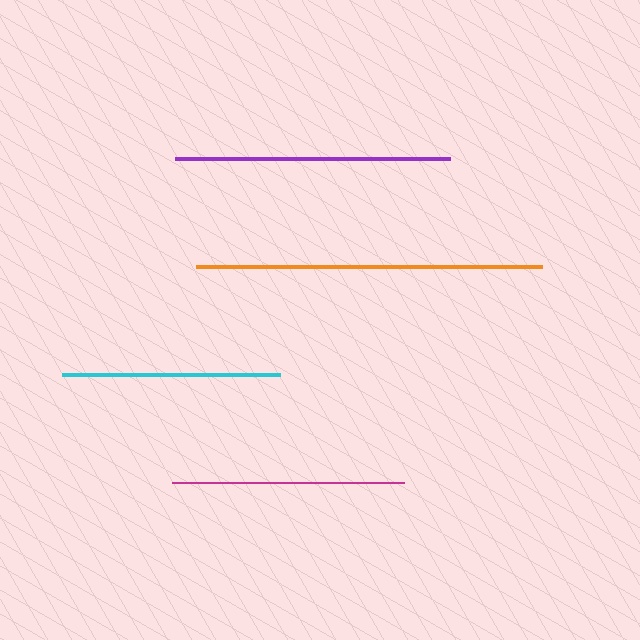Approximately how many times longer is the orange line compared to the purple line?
The orange line is approximately 1.3 times the length of the purple line.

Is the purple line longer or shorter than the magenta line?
The purple line is longer than the magenta line.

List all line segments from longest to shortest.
From longest to shortest: orange, purple, magenta, cyan.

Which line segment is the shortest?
The cyan line is the shortest at approximately 217 pixels.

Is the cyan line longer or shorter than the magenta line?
The magenta line is longer than the cyan line.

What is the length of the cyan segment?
The cyan segment is approximately 217 pixels long.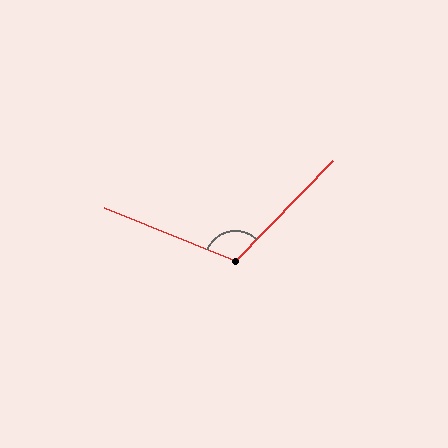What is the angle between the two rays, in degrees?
Approximately 112 degrees.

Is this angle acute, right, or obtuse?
It is obtuse.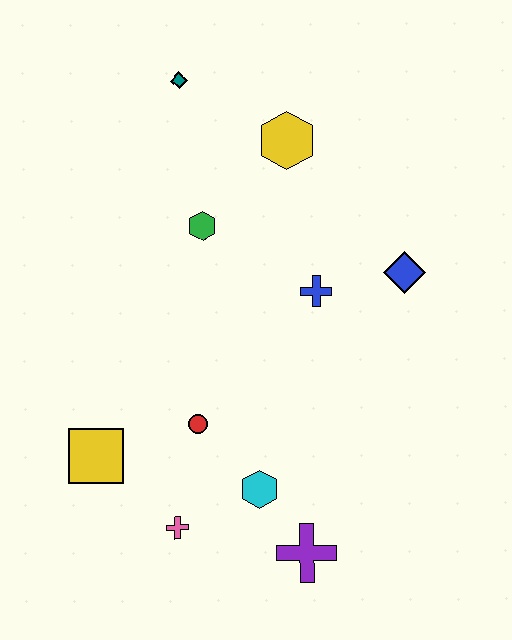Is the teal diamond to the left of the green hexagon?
Yes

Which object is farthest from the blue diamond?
The yellow square is farthest from the blue diamond.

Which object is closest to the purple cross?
The cyan hexagon is closest to the purple cross.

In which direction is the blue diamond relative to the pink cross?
The blue diamond is above the pink cross.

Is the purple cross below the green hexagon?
Yes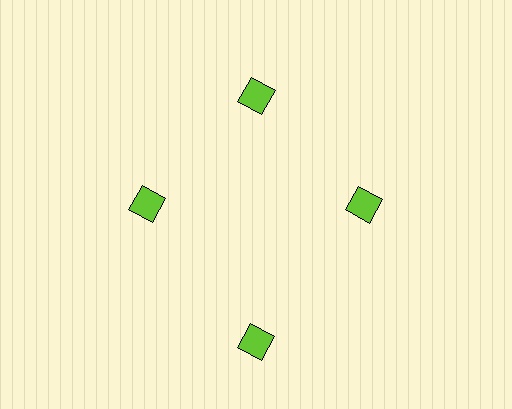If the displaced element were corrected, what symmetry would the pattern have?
It would have 4-fold rotational symmetry — the pattern would map onto itself every 90 degrees.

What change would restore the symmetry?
The symmetry would be restored by moving it inward, back onto the ring so that all 4 diamonds sit at equal angles and equal distance from the center.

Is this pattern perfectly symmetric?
No. The 4 lime diamonds are arranged in a ring, but one element near the 6 o'clock position is pushed outward from the center, breaking the 4-fold rotational symmetry.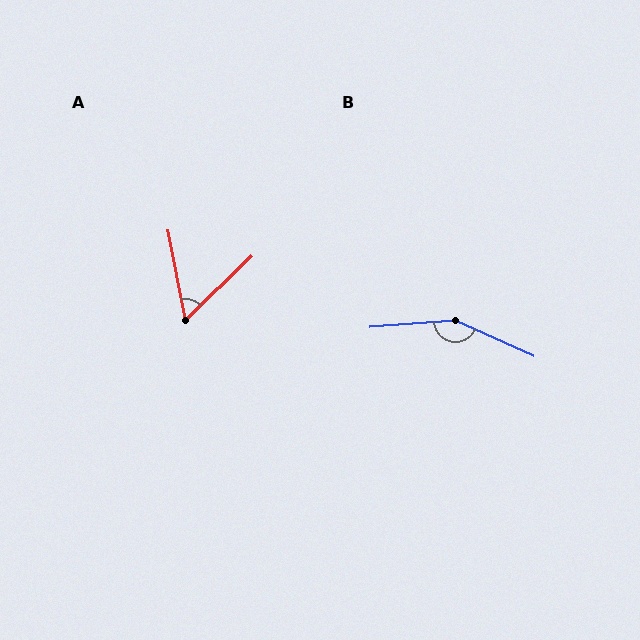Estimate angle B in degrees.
Approximately 152 degrees.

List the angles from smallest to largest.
A (56°), B (152°).